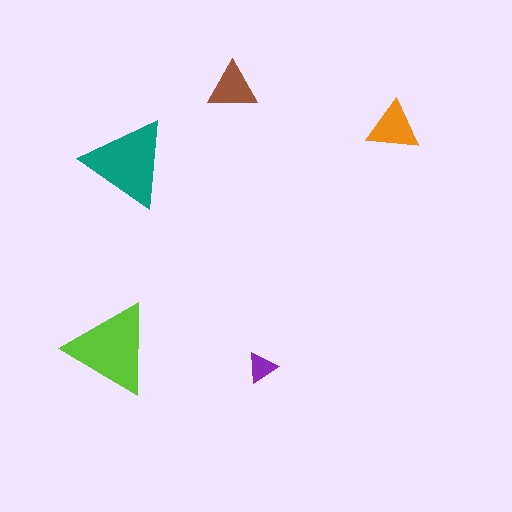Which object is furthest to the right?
The orange triangle is rightmost.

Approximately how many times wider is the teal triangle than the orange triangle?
About 1.5 times wider.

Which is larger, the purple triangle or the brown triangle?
The brown one.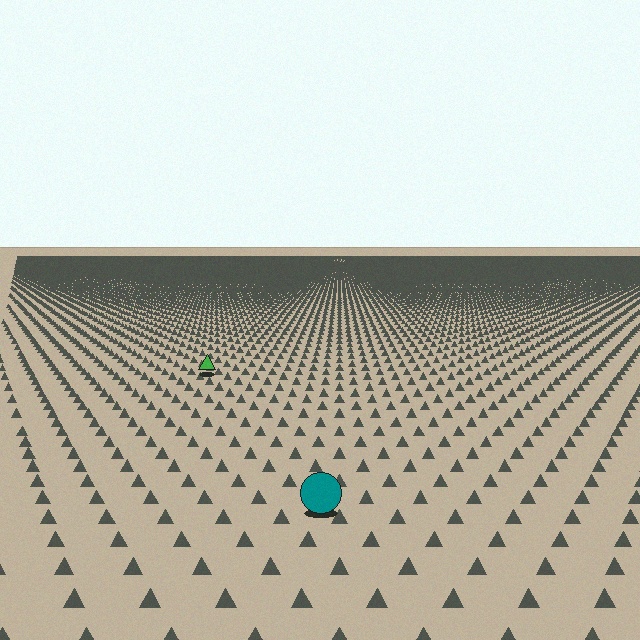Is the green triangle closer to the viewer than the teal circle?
No. The teal circle is closer — you can tell from the texture gradient: the ground texture is coarser near it.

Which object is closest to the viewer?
The teal circle is closest. The texture marks near it are larger and more spread out.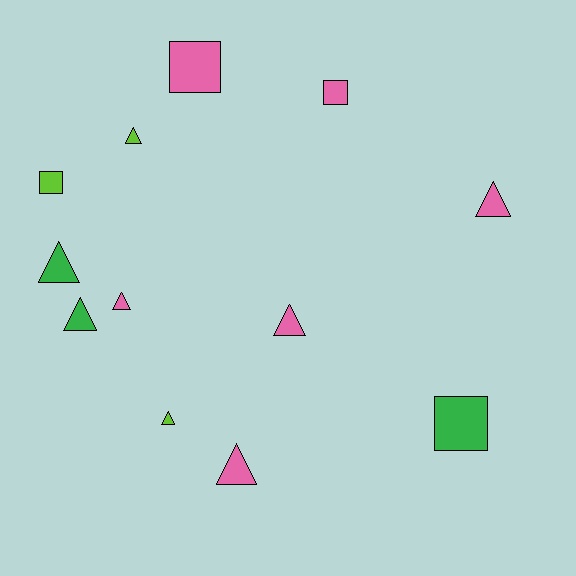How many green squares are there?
There is 1 green square.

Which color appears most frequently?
Pink, with 6 objects.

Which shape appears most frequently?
Triangle, with 8 objects.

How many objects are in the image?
There are 12 objects.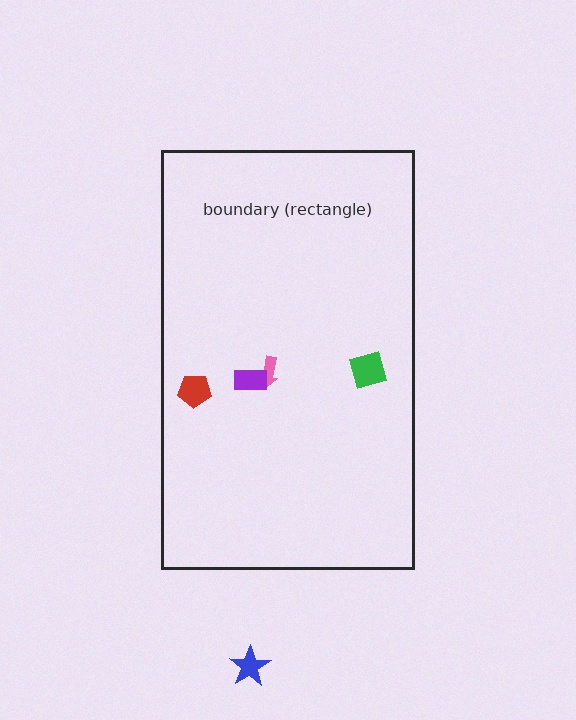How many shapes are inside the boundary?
4 inside, 1 outside.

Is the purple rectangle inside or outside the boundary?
Inside.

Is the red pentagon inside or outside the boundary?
Inside.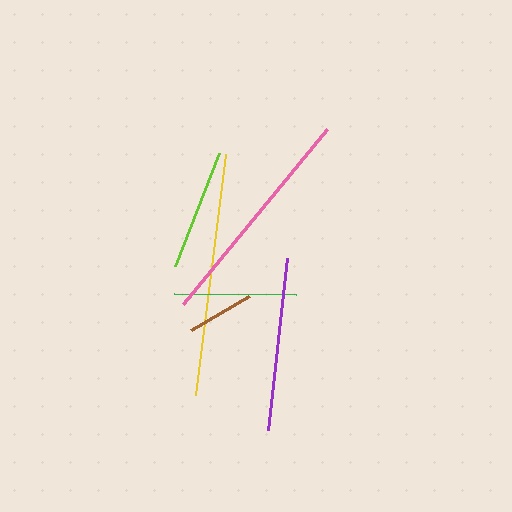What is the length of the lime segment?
The lime segment is approximately 121 pixels long.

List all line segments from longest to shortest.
From longest to shortest: yellow, pink, purple, green, lime, brown.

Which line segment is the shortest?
The brown line is the shortest at approximately 66 pixels.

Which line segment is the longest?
The yellow line is the longest at approximately 243 pixels.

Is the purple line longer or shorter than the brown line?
The purple line is longer than the brown line.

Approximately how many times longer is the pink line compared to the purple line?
The pink line is approximately 1.3 times the length of the purple line.